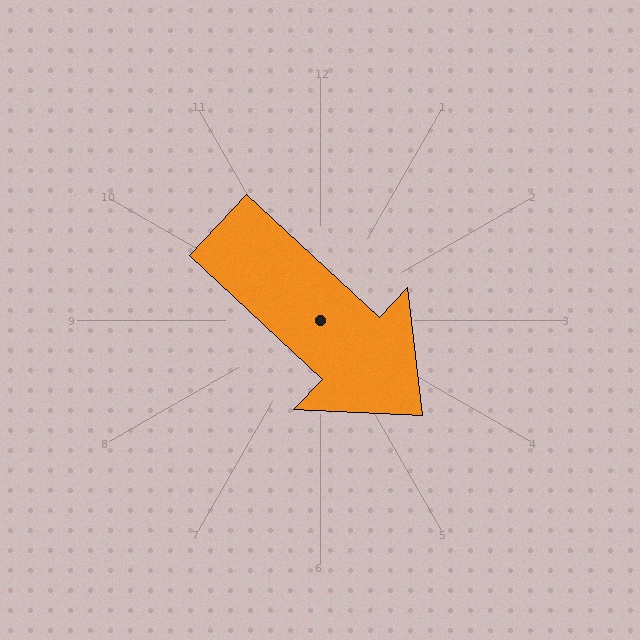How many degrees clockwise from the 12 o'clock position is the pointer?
Approximately 133 degrees.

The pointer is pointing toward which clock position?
Roughly 4 o'clock.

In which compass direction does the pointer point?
Southeast.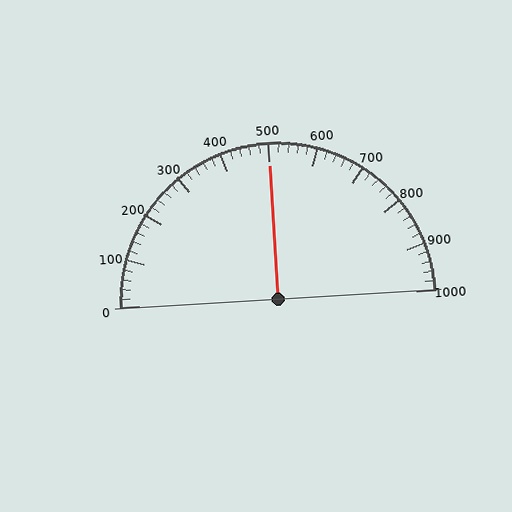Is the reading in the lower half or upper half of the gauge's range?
The reading is in the upper half of the range (0 to 1000).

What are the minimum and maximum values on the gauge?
The gauge ranges from 0 to 1000.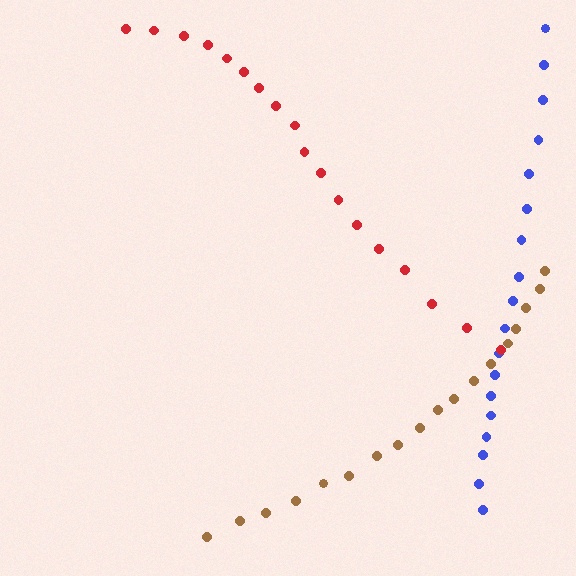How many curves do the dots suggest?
There are 3 distinct paths.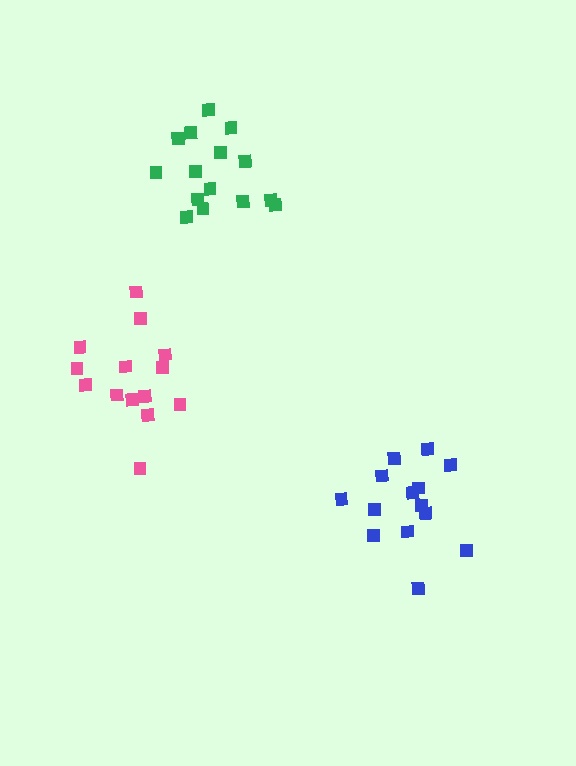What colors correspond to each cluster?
The clusters are colored: blue, pink, green.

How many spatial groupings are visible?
There are 3 spatial groupings.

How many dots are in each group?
Group 1: 14 dots, Group 2: 14 dots, Group 3: 15 dots (43 total).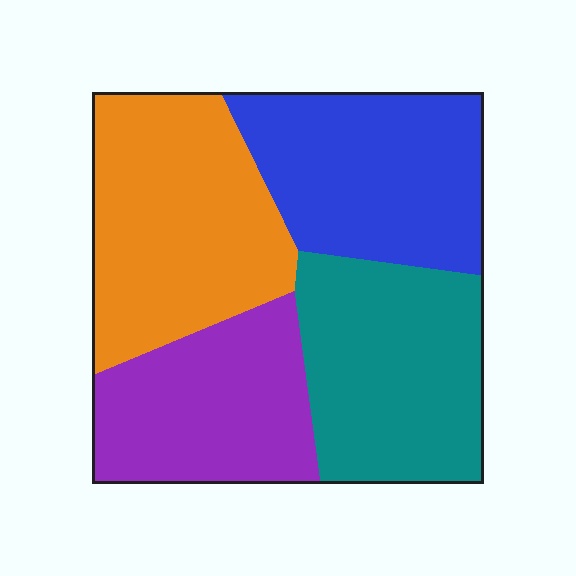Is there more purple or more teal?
Teal.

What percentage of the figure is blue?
Blue takes up less than a quarter of the figure.